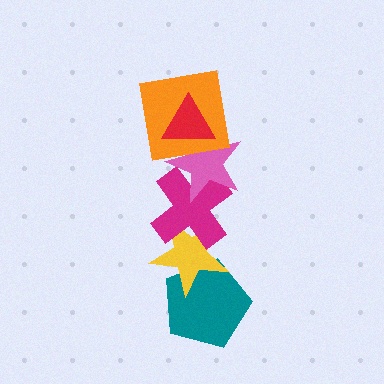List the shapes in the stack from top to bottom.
From top to bottom: the red triangle, the orange square, the pink star, the magenta cross, the yellow star, the teal pentagon.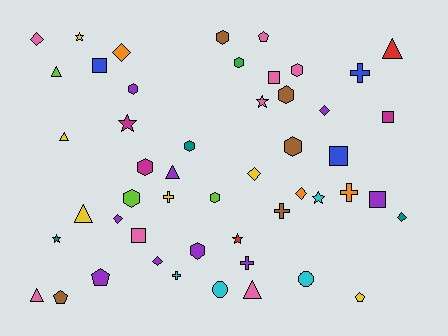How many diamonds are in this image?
There are 8 diamonds.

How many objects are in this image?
There are 50 objects.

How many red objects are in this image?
There are 2 red objects.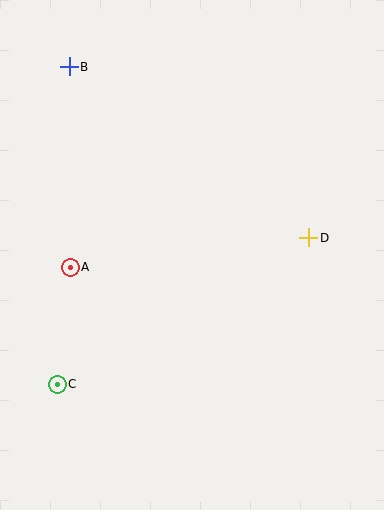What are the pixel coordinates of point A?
Point A is at (70, 267).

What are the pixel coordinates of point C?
Point C is at (57, 384).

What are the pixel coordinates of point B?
Point B is at (69, 67).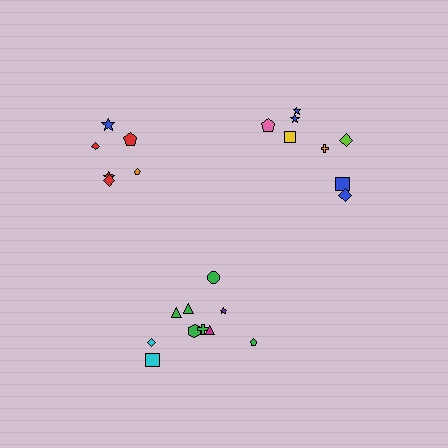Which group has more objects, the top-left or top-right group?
The top-right group.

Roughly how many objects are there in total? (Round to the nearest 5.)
Roughly 25 objects in total.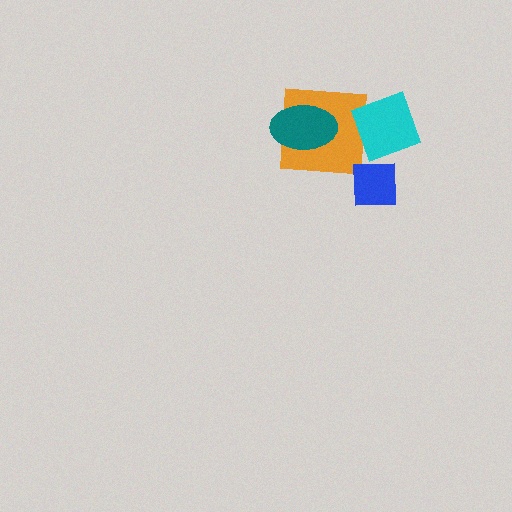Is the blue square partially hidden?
No, no other shape covers it.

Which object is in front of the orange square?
The teal ellipse is in front of the orange square.